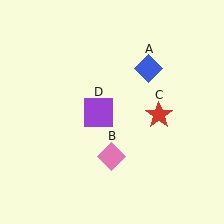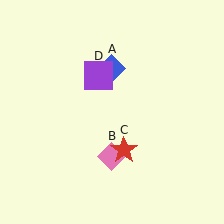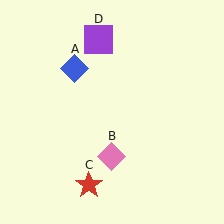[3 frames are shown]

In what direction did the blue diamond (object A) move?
The blue diamond (object A) moved left.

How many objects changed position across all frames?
3 objects changed position: blue diamond (object A), red star (object C), purple square (object D).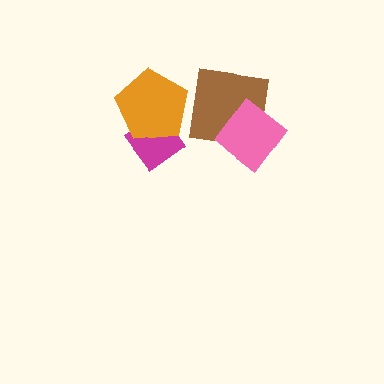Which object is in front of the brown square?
The pink diamond is in front of the brown square.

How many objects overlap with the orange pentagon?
1 object overlaps with the orange pentagon.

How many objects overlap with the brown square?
1 object overlaps with the brown square.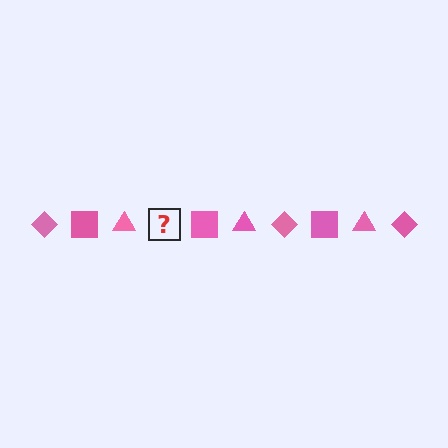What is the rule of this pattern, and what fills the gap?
The rule is that the pattern cycles through diamond, square, triangle shapes in pink. The gap should be filled with a pink diamond.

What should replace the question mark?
The question mark should be replaced with a pink diamond.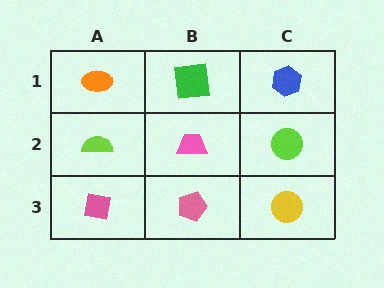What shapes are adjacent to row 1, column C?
A lime circle (row 2, column C), a green square (row 1, column B).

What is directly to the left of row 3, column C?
A pink pentagon.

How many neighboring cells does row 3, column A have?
2.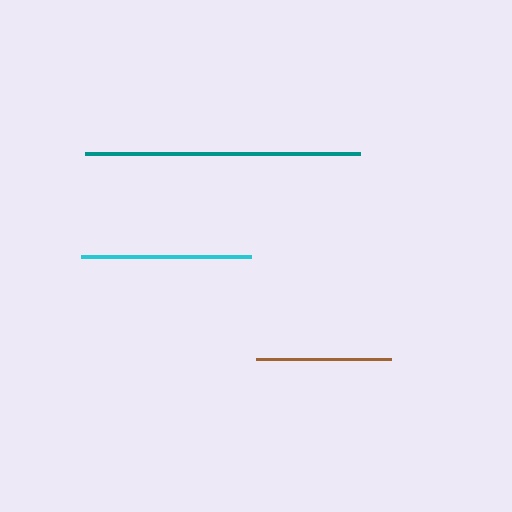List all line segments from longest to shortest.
From longest to shortest: teal, cyan, brown.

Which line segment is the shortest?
The brown line is the shortest at approximately 135 pixels.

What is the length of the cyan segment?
The cyan segment is approximately 170 pixels long.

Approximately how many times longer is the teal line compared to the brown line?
The teal line is approximately 2.0 times the length of the brown line.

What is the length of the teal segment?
The teal segment is approximately 275 pixels long.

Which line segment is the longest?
The teal line is the longest at approximately 275 pixels.